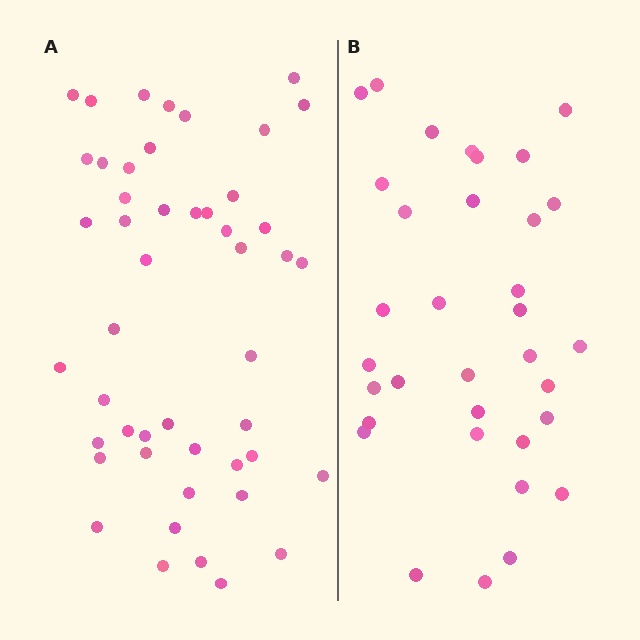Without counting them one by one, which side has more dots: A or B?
Region A (the left region) has more dots.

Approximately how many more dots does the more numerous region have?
Region A has approximately 15 more dots than region B.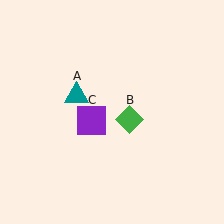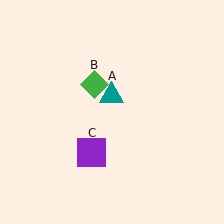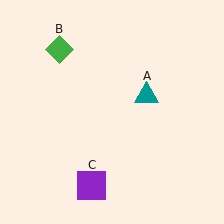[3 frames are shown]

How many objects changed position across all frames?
3 objects changed position: teal triangle (object A), green diamond (object B), purple square (object C).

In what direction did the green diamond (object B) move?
The green diamond (object B) moved up and to the left.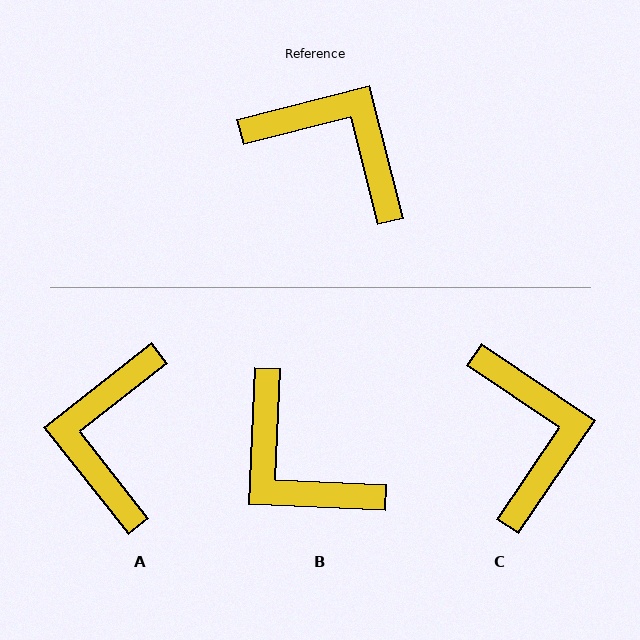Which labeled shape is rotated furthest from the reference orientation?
B, about 163 degrees away.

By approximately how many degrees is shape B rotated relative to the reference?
Approximately 163 degrees counter-clockwise.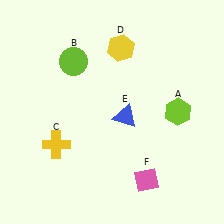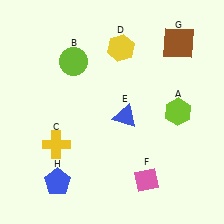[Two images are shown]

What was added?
A brown square (G), a blue pentagon (H) were added in Image 2.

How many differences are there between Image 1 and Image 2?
There are 2 differences between the two images.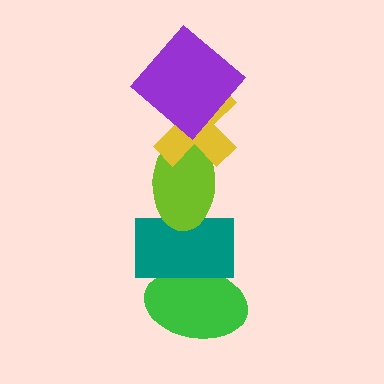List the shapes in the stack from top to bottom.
From top to bottom: the purple diamond, the yellow cross, the lime ellipse, the teal rectangle, the green ellipse.